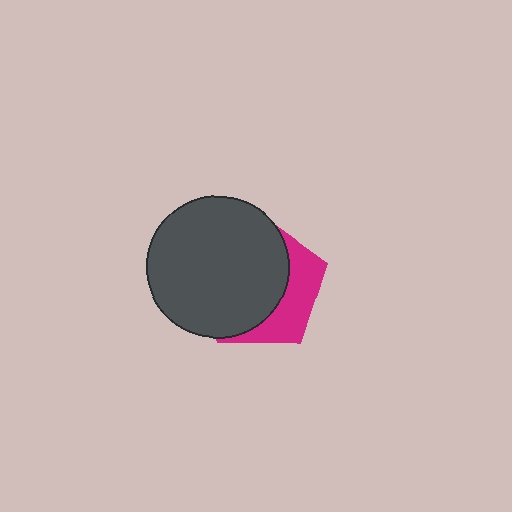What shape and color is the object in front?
The object in front is a dark gray circle.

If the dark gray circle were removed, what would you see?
You would see the complete magenta pentagon.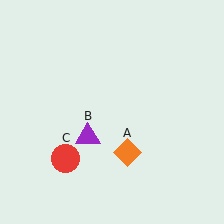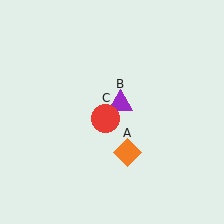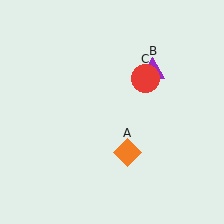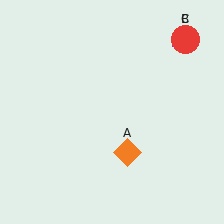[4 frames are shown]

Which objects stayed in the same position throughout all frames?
Orange diamond (object A) remained stationary.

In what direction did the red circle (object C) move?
The red circle (object C) moved up and to the right.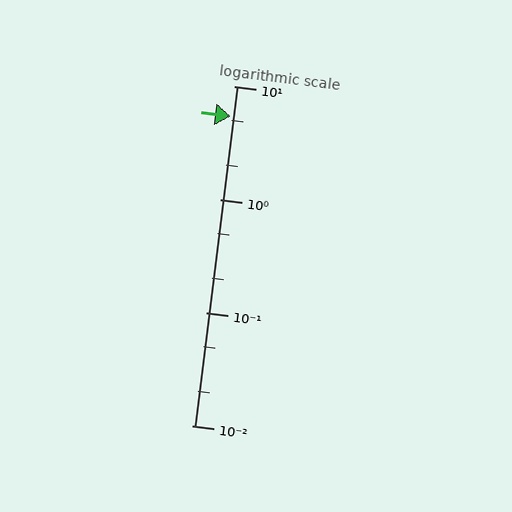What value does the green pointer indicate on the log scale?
The pointer indicates approximately 5.4.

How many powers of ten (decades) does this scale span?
The scale spans 3 decades, from 0.01 to 10.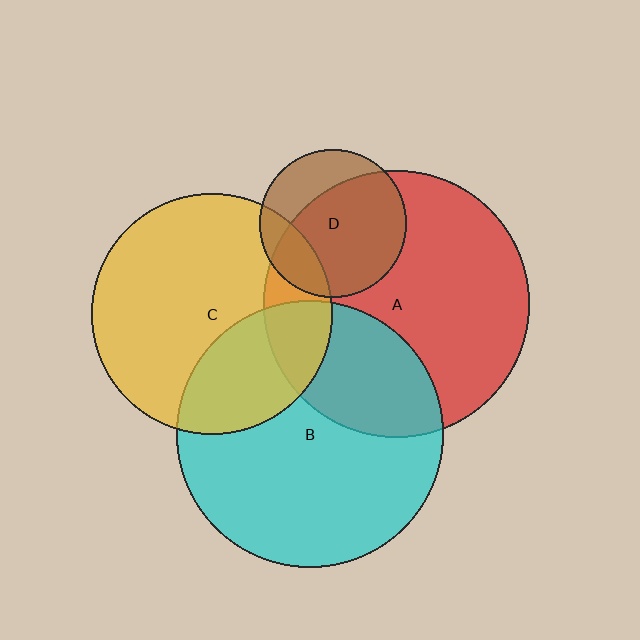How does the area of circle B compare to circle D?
Approximately 3.2 times.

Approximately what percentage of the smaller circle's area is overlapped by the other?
Approximately 20%.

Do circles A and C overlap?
Yes.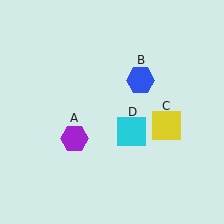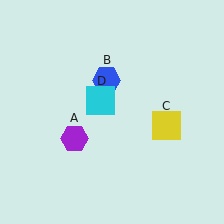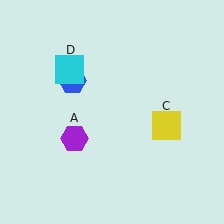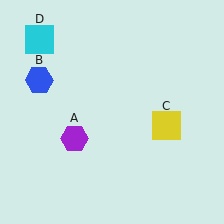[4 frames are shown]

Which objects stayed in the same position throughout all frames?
Purple hexagon (object A) and yellow square (object C) remained stationary.